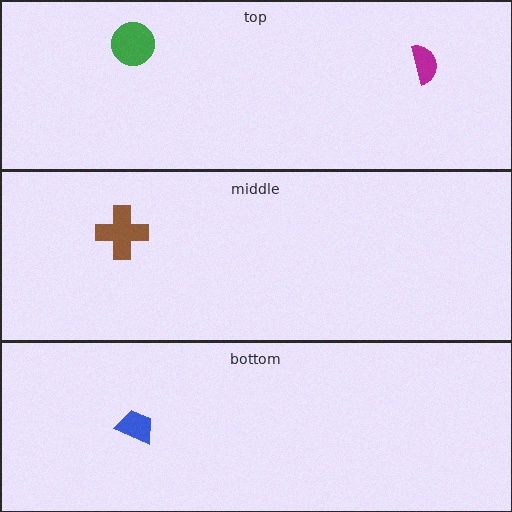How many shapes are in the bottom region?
1.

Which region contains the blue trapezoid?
The bottom region.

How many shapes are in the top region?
2.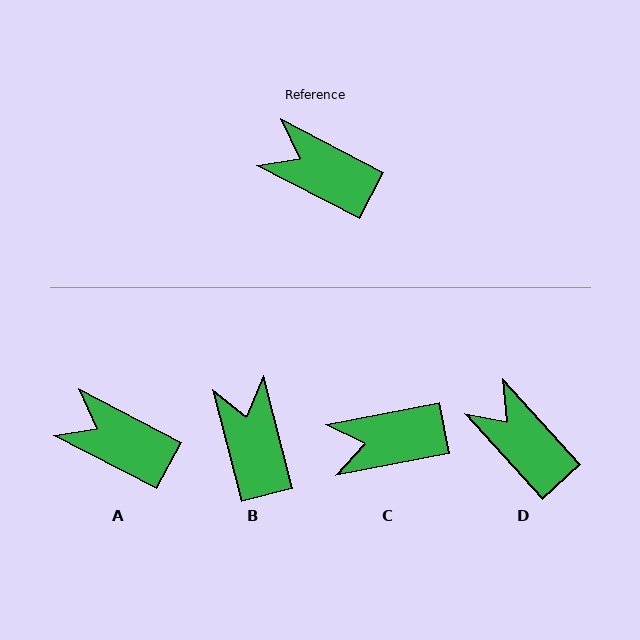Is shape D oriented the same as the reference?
No, it is off by about 20 degrees.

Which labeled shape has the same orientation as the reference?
A.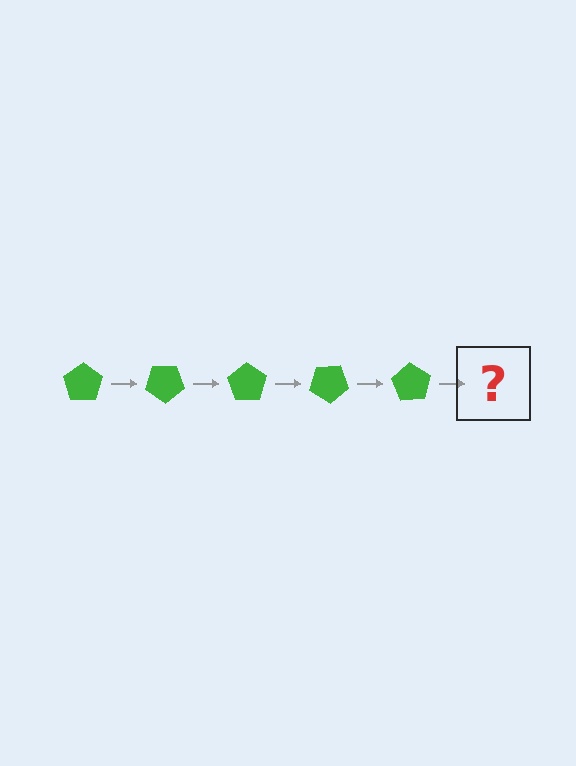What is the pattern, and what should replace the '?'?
The pattern is that the pentagon rotates 35 degrees each step. The '?' should be a green pentagon rotated 175 degrees.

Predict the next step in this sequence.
The next step is a green pentagon rotated 175 degrees.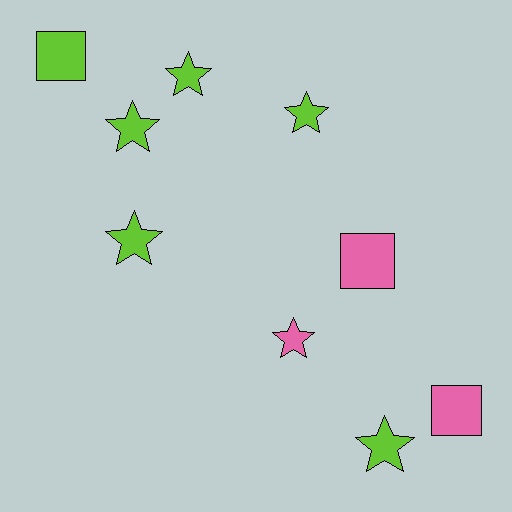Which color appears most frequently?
Lime, with 6 objects.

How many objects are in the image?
There are 9 objects.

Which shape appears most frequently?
Star, with 6 objects.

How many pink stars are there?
There is 1 pink star.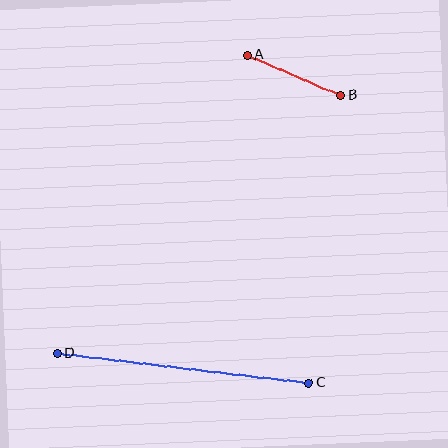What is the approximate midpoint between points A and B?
The midpoint is at approximately (294, 75) pixels.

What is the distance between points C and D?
The distance is approximately 253 pixels.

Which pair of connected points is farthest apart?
Points C and D are farthest apart.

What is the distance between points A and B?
The distance is approximately 102 pixels.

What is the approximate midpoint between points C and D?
The midpoint is at approximately (183, 368) pixels.